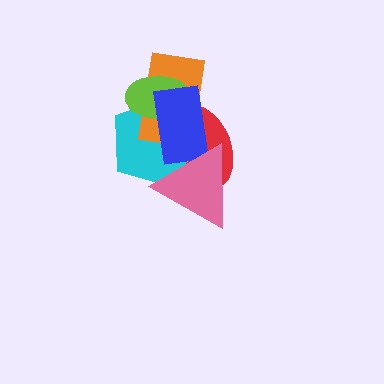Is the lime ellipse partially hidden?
Yes, it is partially covered by another shape.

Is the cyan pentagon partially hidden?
Yes, it is partially covered by another shape.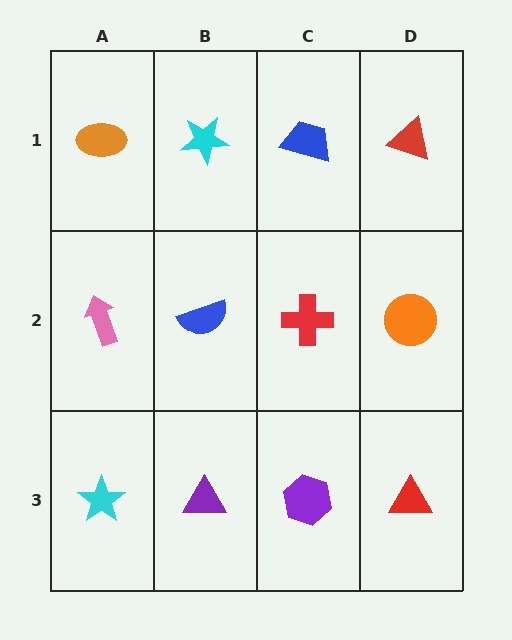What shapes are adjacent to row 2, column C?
A blue trapezoid (row 1, column C), a purple hexagon (row 3, column C), a blue semicircle (row 2, column B), an orange circle (row 2, column D).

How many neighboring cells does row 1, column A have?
2.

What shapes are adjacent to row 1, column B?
A blue semicircle (row 2, column B), an orange ellipse (row 1, column A), a blue trapezoid (row 1, column C).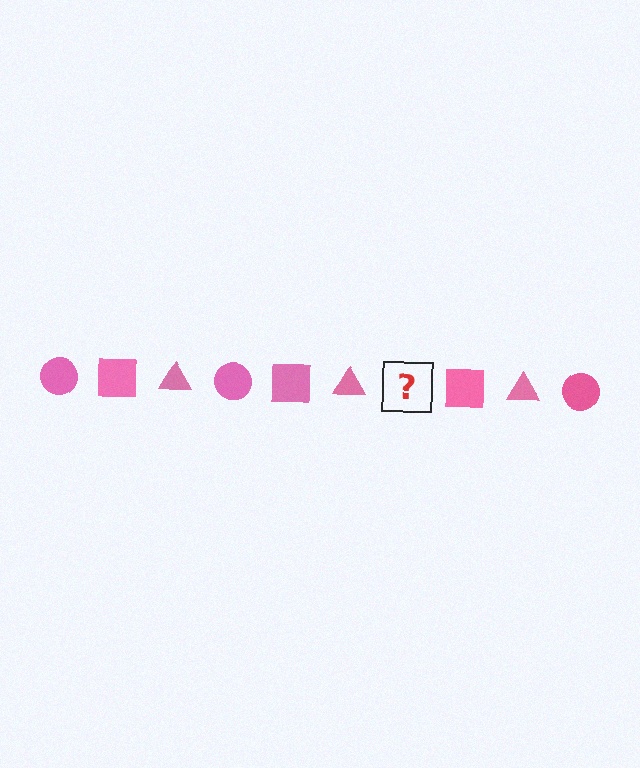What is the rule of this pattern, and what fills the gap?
The rule is that the pattern cycles through circle, square, triangle shapes in pink. The gap should be filled with a pink circle.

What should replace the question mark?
The question mark should be replaced with a pink circle.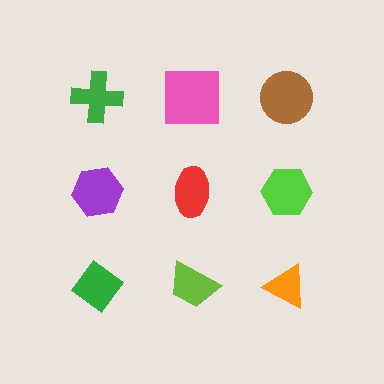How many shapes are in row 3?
3 shapes.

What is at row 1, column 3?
A brown circle.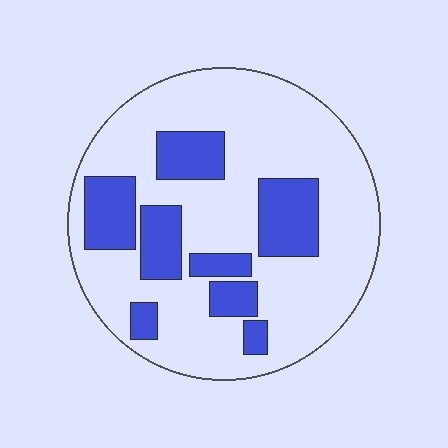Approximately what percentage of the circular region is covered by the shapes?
Approximately 25%.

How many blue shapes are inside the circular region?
8.